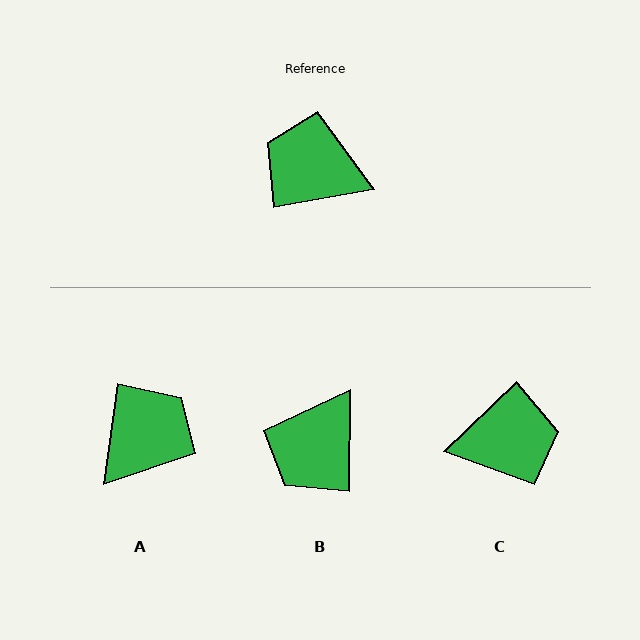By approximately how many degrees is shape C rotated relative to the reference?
Approximately 146 degrees clockwise.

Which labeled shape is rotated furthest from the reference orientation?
C, about 146 degrees away.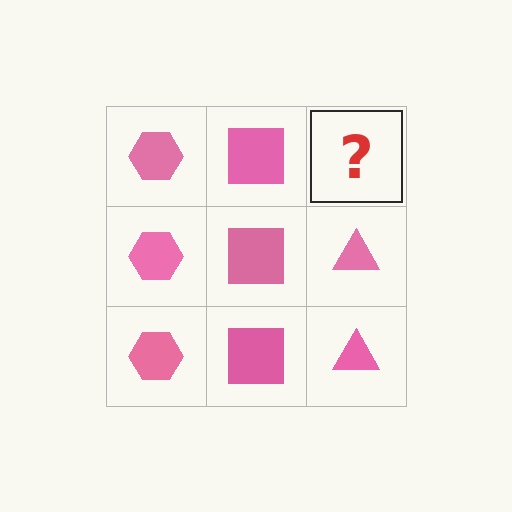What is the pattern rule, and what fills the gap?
The rule is that each column has a consistent shape. The gap should be filled with a pink triangle.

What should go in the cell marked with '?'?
The missing cell should contain a pink triangle.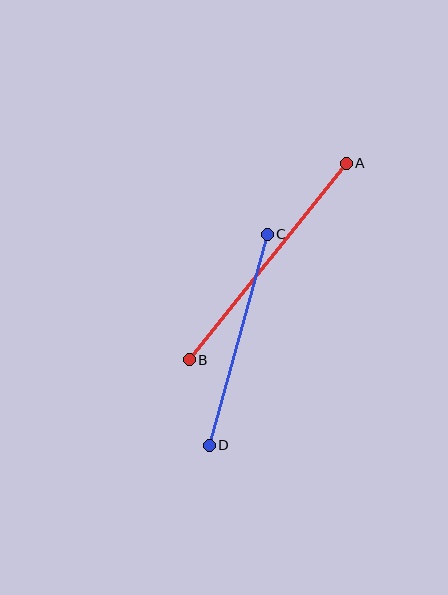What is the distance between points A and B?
The distance is approximately 252 pixels.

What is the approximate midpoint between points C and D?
The midpoint is at approximately (238, 340) pixels.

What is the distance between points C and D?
The distance is approximately 219 pixels.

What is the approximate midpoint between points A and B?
The midpoint is at approximately (268, 261) pixels.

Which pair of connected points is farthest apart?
Points A and B are farthest apart.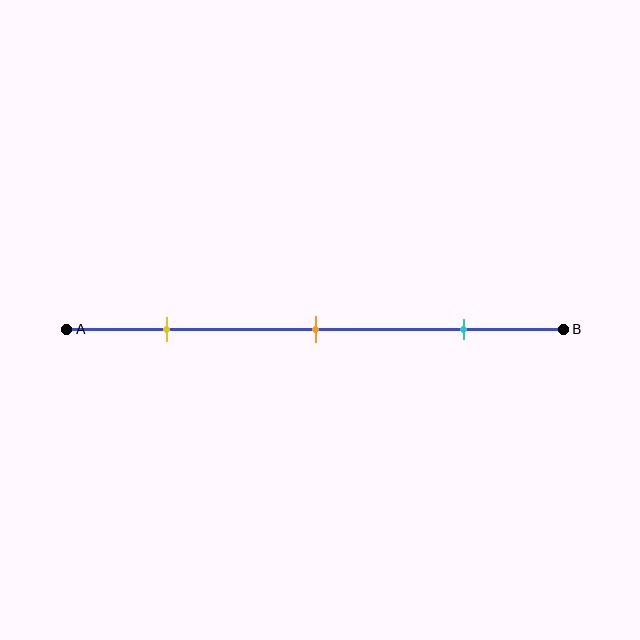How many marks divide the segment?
There are 3 marks dividing the segment.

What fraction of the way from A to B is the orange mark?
The orange mark is approximately 50% (0.5) of the way from A to B.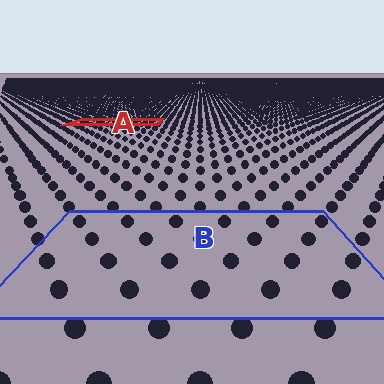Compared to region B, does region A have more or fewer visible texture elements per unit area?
Region A has more texture elements per unit area — they are packed more densely because it is farther away.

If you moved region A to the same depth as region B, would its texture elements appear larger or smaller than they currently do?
They would appear larger. At a closer depth, the same texture elements are projected at a bigger on-screen size.